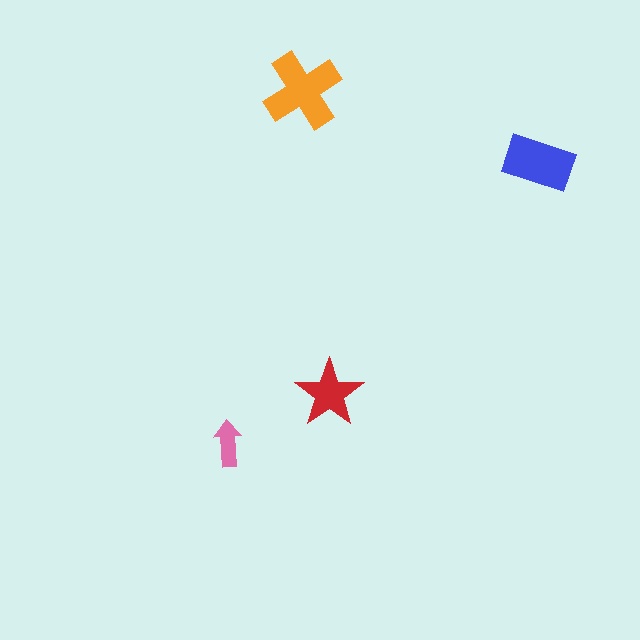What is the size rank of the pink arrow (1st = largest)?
4th.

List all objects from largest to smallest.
The orange cross, the blue rectangle, the red star, the pink arrow.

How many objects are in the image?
There are 4 objects in the image.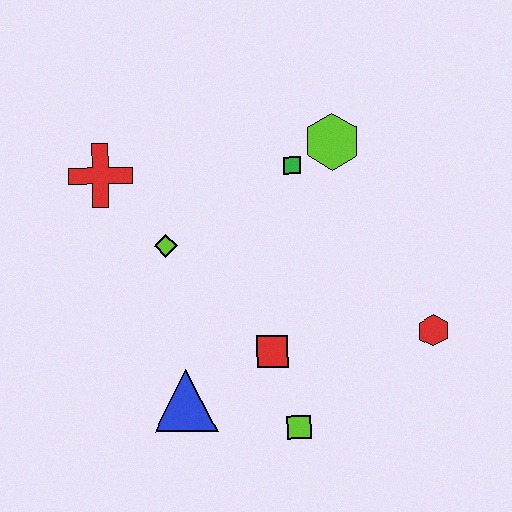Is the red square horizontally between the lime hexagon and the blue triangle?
Yes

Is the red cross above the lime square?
Yes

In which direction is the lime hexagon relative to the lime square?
The lime hexagon is above the lime square.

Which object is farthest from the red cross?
The red hexagon is farthest from the red cross.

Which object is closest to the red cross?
The lime diamond is closest to the red cross.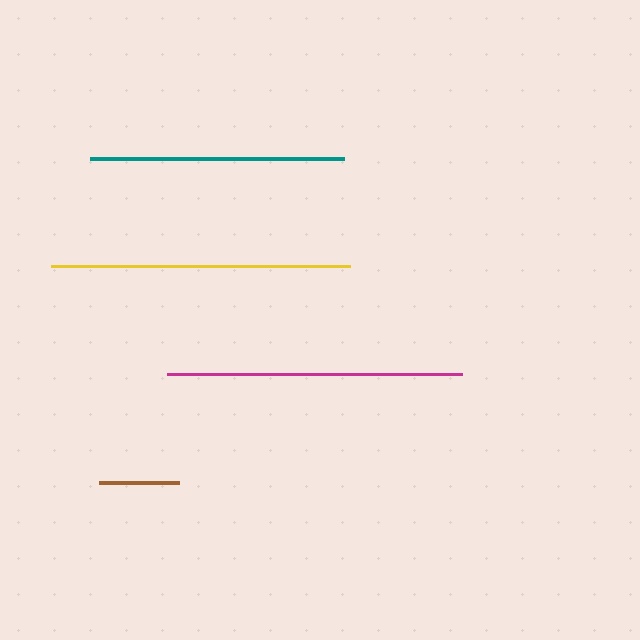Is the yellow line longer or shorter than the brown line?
The yellow line is longer than the brown line.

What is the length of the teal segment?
The teal segment is approximately 254 pixels long.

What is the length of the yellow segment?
The yellow segment is approximately 298 pixels long.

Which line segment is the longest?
The yellow line is the longest at approximately 298 pixels.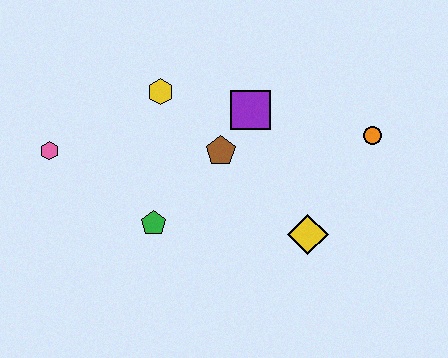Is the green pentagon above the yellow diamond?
Yes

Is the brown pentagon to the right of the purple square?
No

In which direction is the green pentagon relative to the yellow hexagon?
The green pentagon is below the yellow hexagon.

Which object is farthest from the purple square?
The pink hexagon is farthest from the purple square.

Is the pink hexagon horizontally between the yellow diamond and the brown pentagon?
No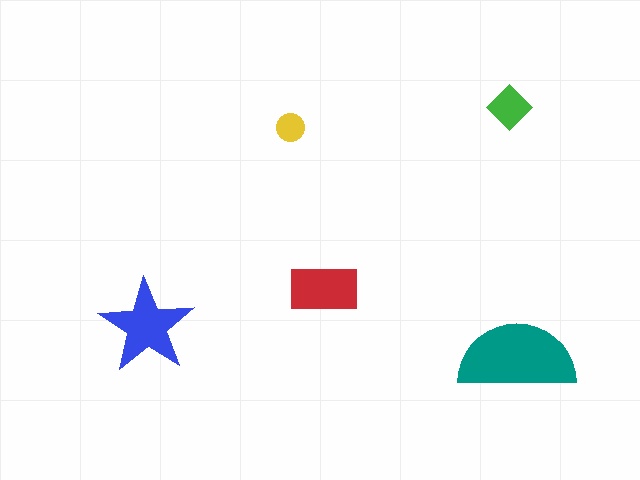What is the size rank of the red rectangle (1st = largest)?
3rd.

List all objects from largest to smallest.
The teal semicircle, the blue star, the red rectangle, the green diamond, the yellow circle.